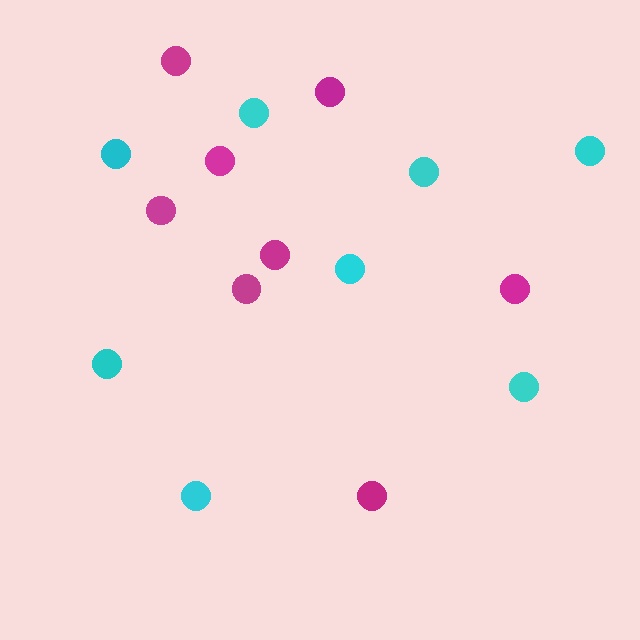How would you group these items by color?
There are 2 groups: one group of cyan circles (8) and one group of magenta circles (8).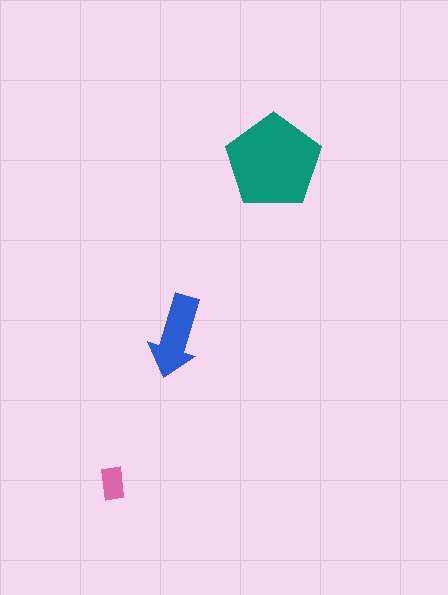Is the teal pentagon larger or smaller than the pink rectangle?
Larger.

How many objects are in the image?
There are 3 objects in the image.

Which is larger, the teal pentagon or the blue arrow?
The teal pentagon.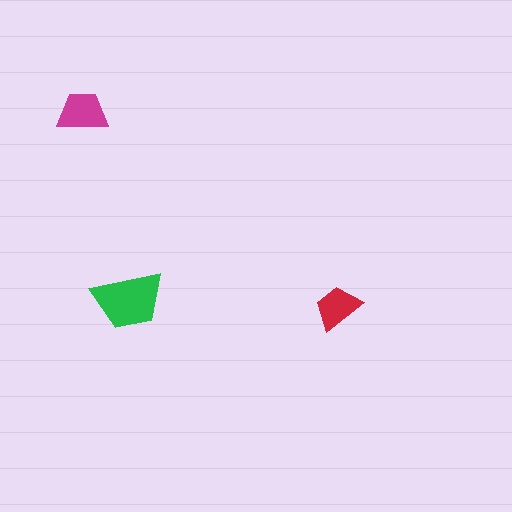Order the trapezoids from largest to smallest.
the green one, the magenta one, the red one.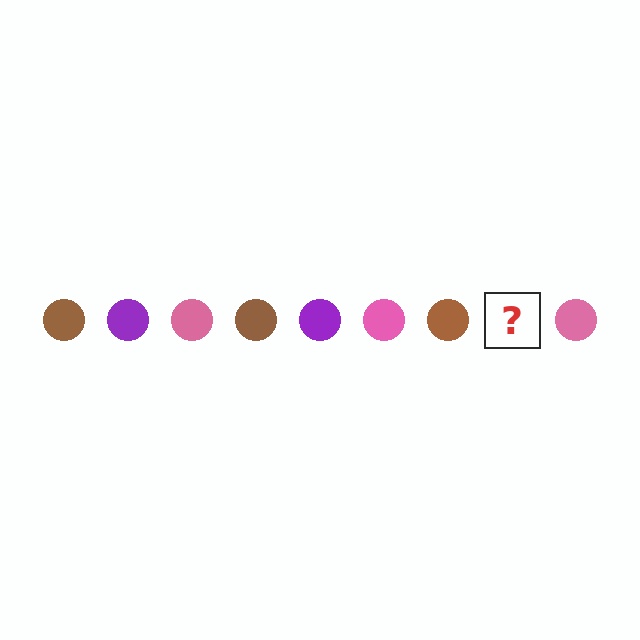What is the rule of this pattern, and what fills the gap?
The rule is that the pattern cycles through brown, purple, pink circles. The gap should be filled with a purple circle.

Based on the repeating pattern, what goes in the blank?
The blank should be a purple circle.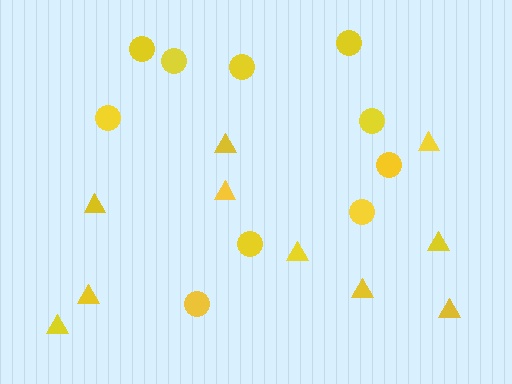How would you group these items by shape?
There are 2 groups: one group of circles (10) and one group of triangles (10).